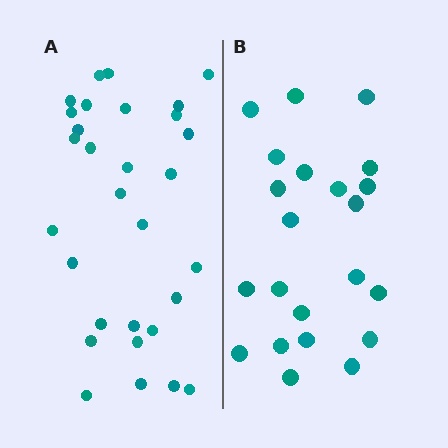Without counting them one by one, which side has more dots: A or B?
Region A (the left region) has more dots.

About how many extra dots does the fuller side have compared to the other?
Region A has roughly 8 or so more dots than region B.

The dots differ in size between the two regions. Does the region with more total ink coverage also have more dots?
No. Region B has more total ink coverage because its dots are larger, but region A actually contains more individual dots. Total area can be misleading — the number of items is what matters here.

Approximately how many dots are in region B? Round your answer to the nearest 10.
About 20 dots. (The exact count is 22, which rounds to 20.)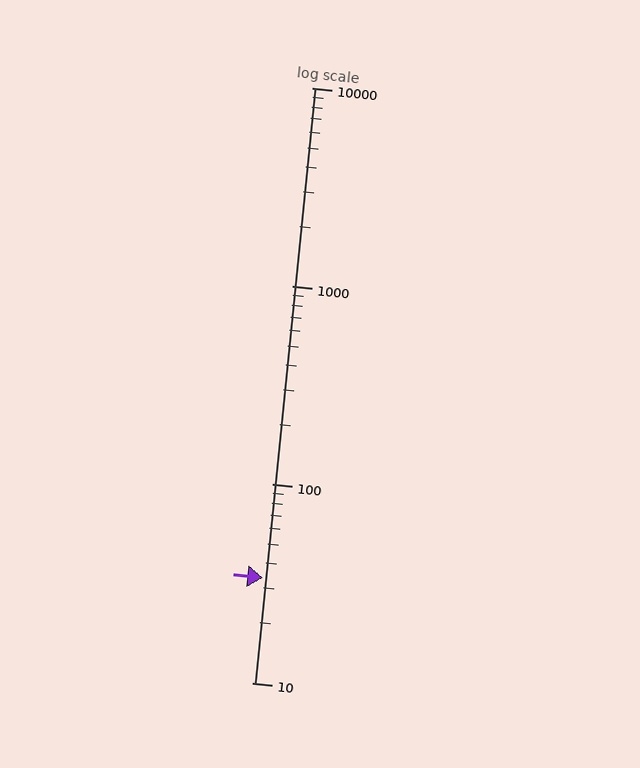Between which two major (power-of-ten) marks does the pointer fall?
The pointer is between 10 and 100.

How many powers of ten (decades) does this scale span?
The scale spans 3 decades, from 10 to 10000.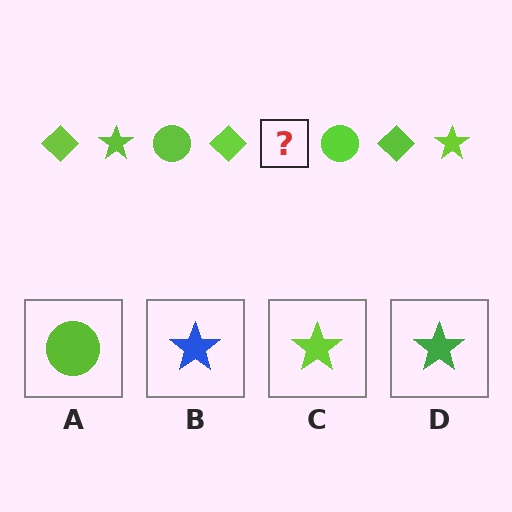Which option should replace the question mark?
Option C.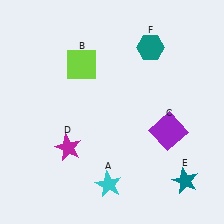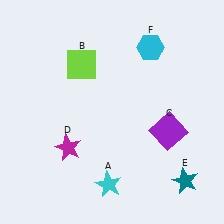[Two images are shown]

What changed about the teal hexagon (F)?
In Image 1, F is teal. In Image 2, it changed to cyan.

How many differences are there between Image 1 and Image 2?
There is 1 difference between the two images.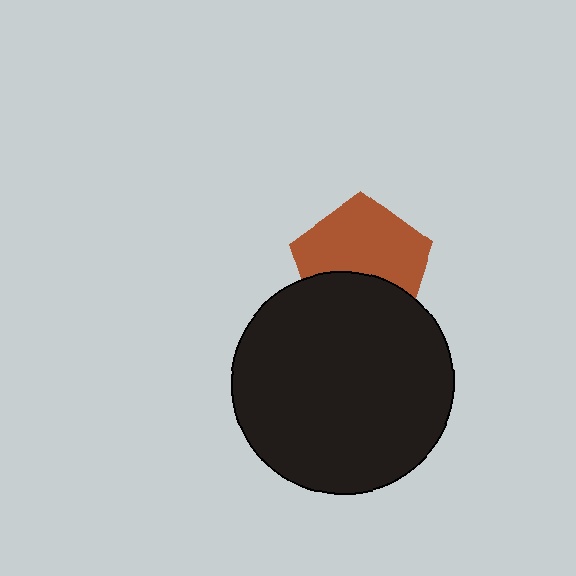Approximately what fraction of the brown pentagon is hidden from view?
Roughly 39% of the brown pentagon is hidden behind the black circle.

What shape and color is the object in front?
The object in front is a black circle.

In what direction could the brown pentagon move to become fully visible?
The brown pentagon could move up. That would shift it out from behind the black circle entirely.